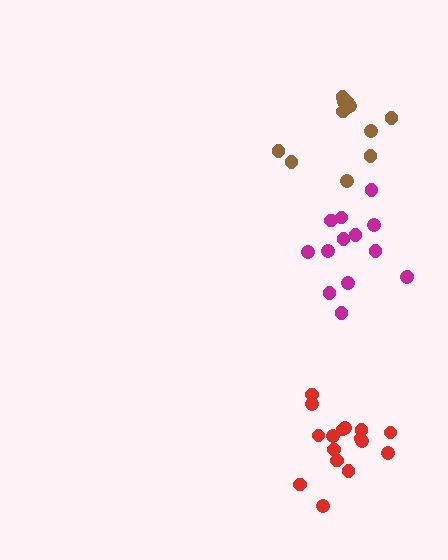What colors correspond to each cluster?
The clusters are colored: brown, red, magenta.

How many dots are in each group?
Group 1: 11 dots, Group 2: 16 dots, Group 3: 14 dots (41 total).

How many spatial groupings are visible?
There are 3 spatial groupings.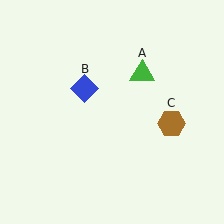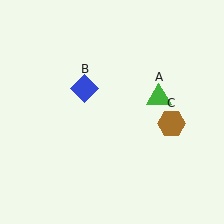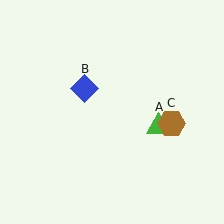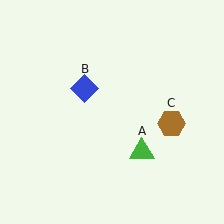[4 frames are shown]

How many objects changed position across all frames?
1 object changed position: green triangle (object A).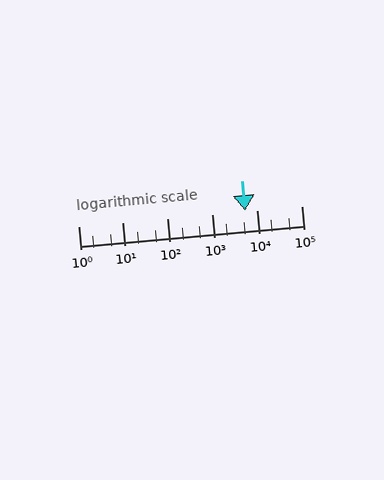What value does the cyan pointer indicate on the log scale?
The pointer indicates approximately 5600.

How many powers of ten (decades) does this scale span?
The scale spans 5 decades, from 1 to 100000.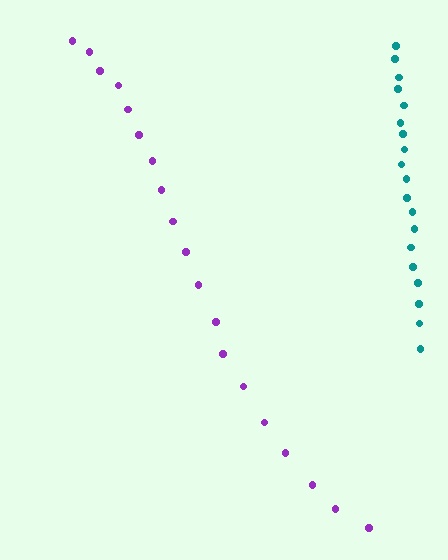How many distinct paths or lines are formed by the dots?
There are 2 distinct paths.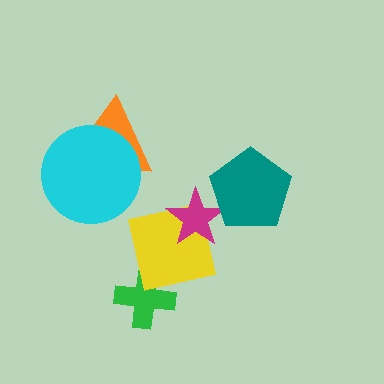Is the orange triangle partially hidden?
Yes, it is partially covered by another shape.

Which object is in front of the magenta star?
The teal pentagon is in front of the magenta star.